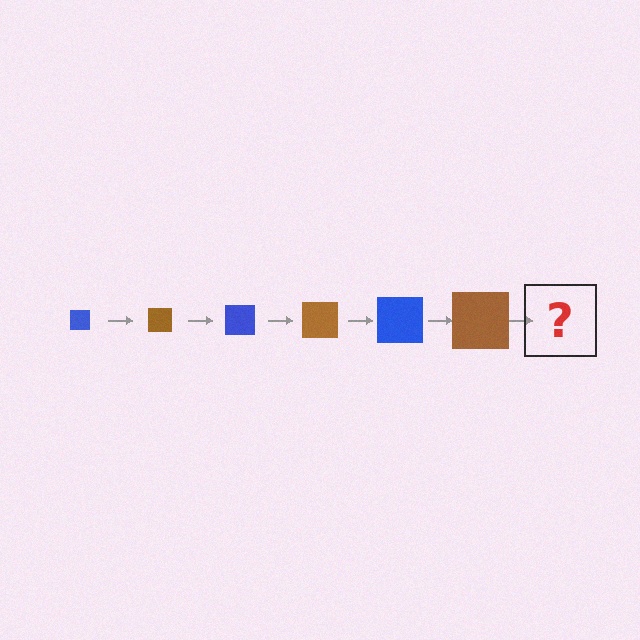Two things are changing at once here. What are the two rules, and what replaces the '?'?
The two rules are that the square grows larger each step and the color cycles through blue and brown. The '?' should be a blue square, larger than the previous one.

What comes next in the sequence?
The next element should be a blue square, larger than the previous one.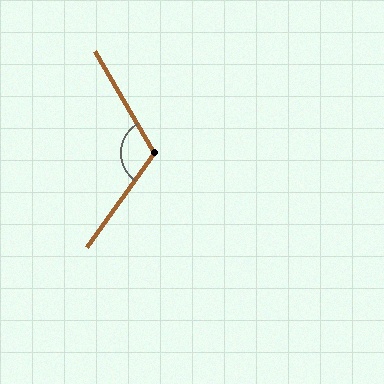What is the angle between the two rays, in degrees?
Approximately 114 degrees.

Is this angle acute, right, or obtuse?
It is obtuse.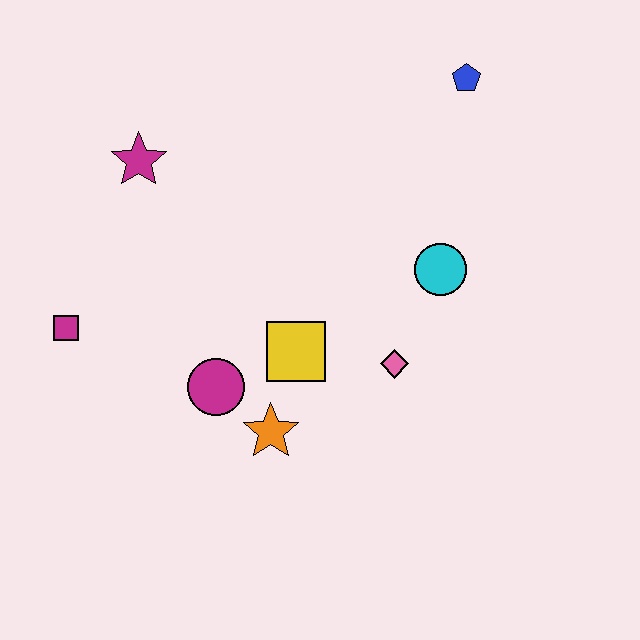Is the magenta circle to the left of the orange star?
Yes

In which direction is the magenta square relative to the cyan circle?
The magenta square is to the left of the cyan circle.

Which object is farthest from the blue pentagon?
The magenta square is farthest from the blue pentagon.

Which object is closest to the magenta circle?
The orange star is closest to the magenta circle.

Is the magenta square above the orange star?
Yes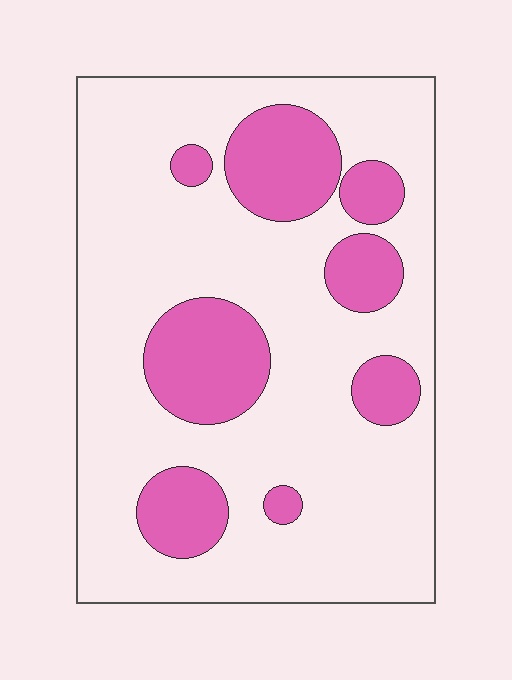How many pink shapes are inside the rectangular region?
8.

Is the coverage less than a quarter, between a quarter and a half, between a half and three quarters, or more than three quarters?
Less than a quarter.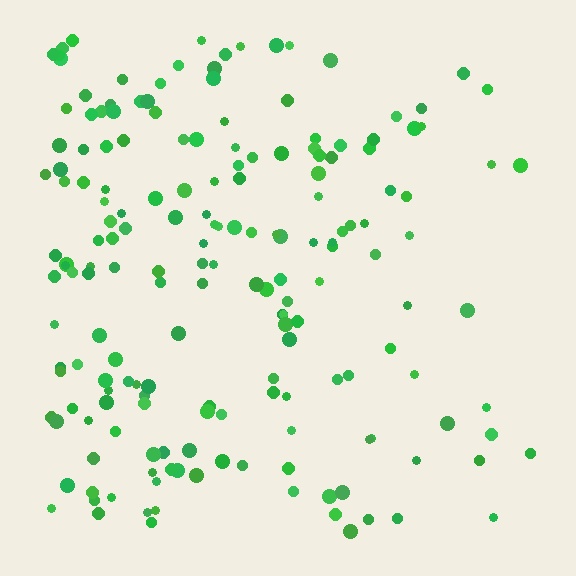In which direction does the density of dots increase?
From right to left, with the left side densest.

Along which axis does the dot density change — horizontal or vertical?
Horizontal.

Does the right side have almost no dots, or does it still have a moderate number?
Still a moderate number, just noticeably fewer than the left.